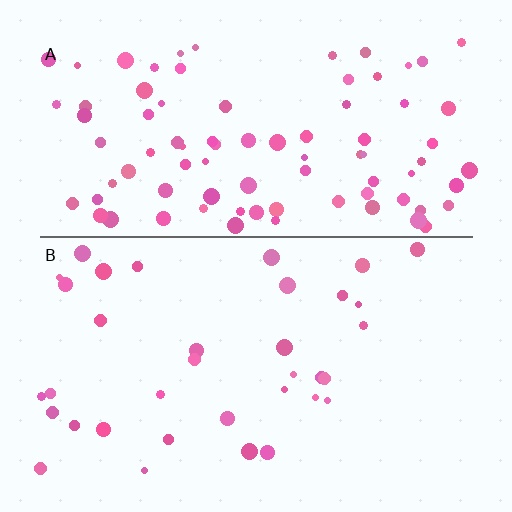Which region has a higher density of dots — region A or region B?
A (the top).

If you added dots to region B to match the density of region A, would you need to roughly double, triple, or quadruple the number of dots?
Approximately double.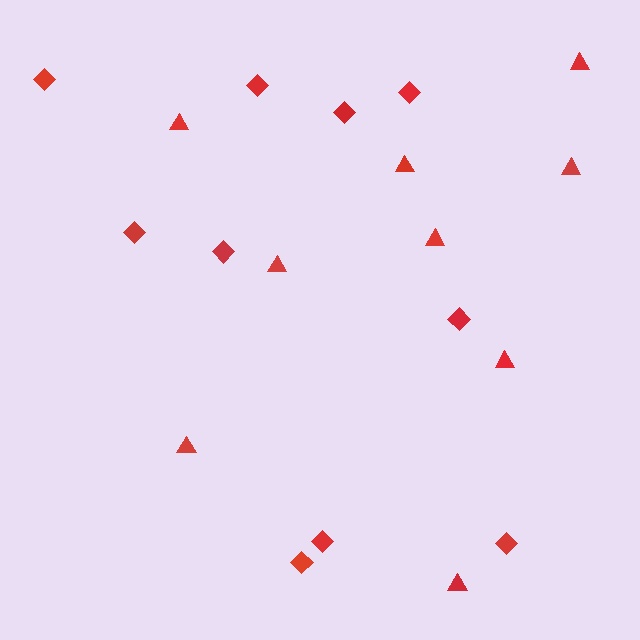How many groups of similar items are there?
There are 2 groups: one group of diamonds (10) and one group of triangles (9).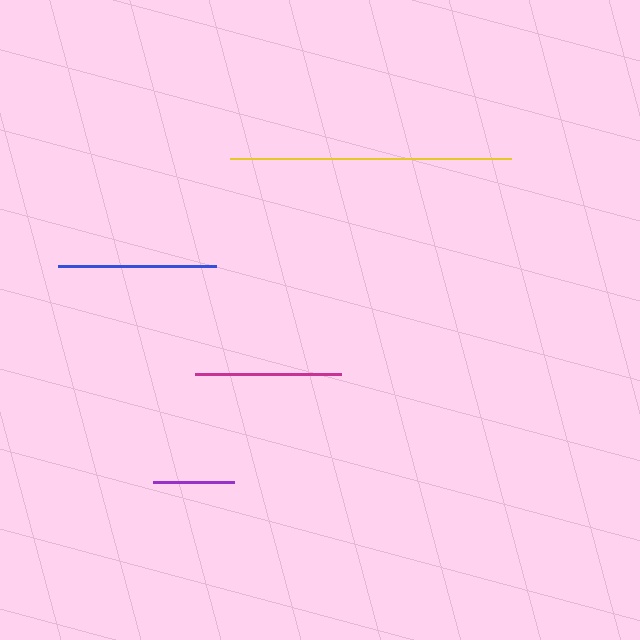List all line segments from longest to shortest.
From longest to shortest: yellow, blue, magenta, purple.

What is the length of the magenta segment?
The magenta segment is approximately 146 pixels long.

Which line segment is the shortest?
The purple line is the shortest at approximately 80 pixels.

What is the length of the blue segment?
The blue segment is approximately 158 pixels long.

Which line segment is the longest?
The yellow line is the longest at approximately 281 pixels.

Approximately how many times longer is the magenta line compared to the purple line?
The magenta line is approximately 1.8 times the length of the purple line.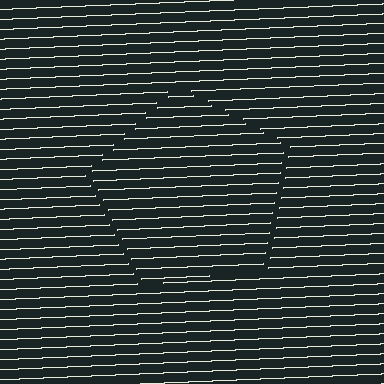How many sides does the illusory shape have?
5 sides — the line-ends trace a pentagon.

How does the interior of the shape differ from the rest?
The interior of the shape contains the same grating, shifted by half a period — the contour is defined by the phase discontinuity where line-ends from the inner and outer gratings abut.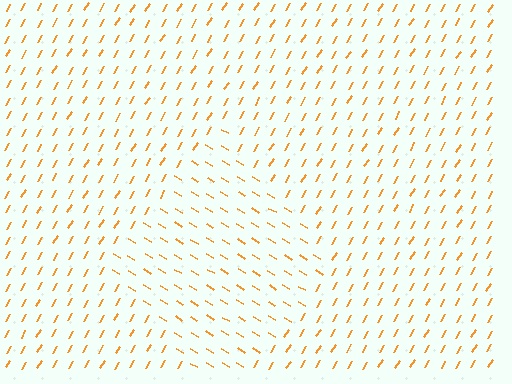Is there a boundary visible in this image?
Yes, there is a texture boundary formed by a change in line orientation.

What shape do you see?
I see a diamond.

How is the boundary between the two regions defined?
The boundary is defined purely by a change in line orientation (approximately 90 degrees difference). All lines are the same color and thickness.